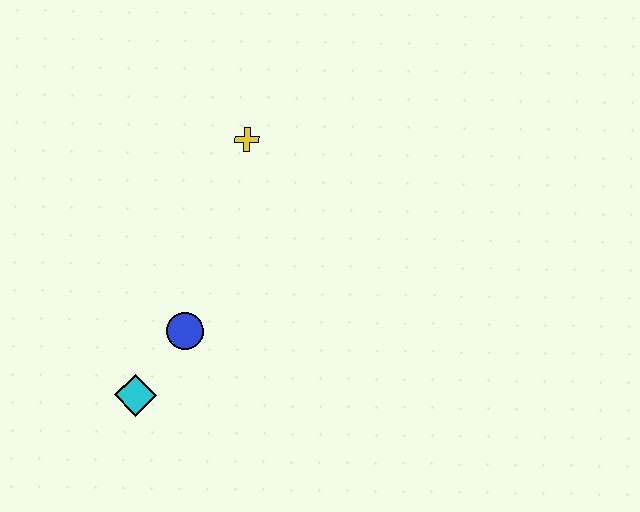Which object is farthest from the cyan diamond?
The yellow cross is farthest from the cyan diamond.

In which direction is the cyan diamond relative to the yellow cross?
The cyan diamond is below the yellow cross.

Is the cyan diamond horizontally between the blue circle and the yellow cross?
No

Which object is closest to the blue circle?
The cyan diamond is closest to the blue circle.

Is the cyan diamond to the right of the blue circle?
No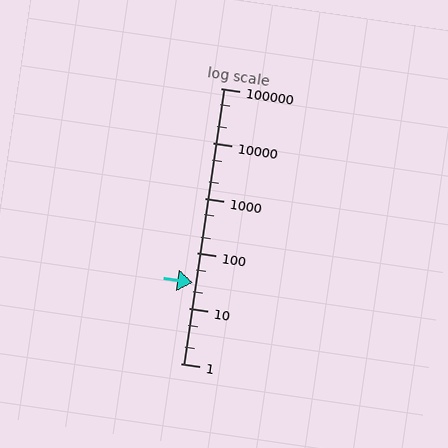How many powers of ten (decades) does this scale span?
The scale spans 5 decades, from 1 to 100000.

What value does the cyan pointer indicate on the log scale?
The pointer indicates approximately 29.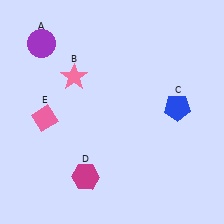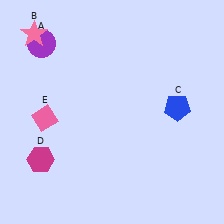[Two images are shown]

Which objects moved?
The objects that moved are: the pink star (B), the magenta hexagon (D).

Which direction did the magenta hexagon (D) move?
The magenta hexagon (D) moved left.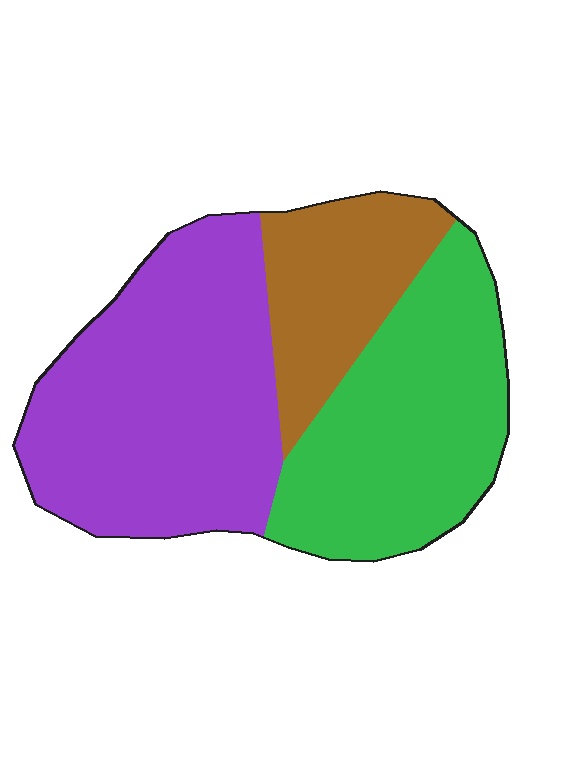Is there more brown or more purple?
Purple.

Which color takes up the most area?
Purple, at roughly 45%.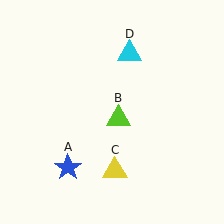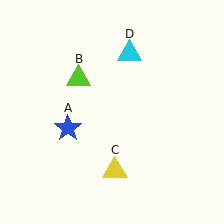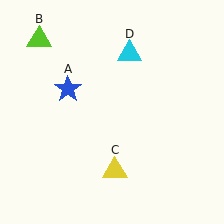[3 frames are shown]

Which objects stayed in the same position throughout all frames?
Yellow triangle (object C) and cyan triangle (object D) remained stationary.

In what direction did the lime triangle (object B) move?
The lime triangle (object B) moved up and to the left.